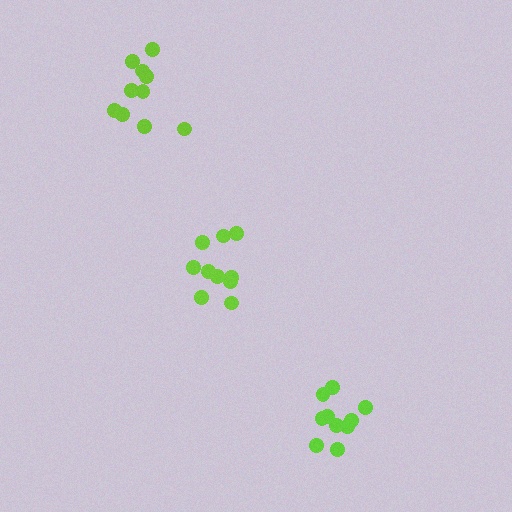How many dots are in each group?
Group 1: 10 dots, Group 2: 10 dots, Group 3: 10 dots (30 total).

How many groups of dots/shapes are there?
There are 3 groups.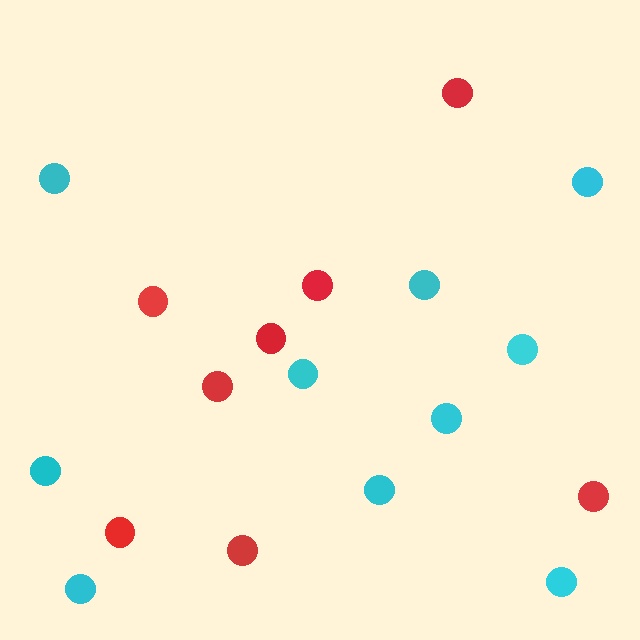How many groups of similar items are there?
There are 2 groups: one group of cyan circles (10) and one group of red circles (8).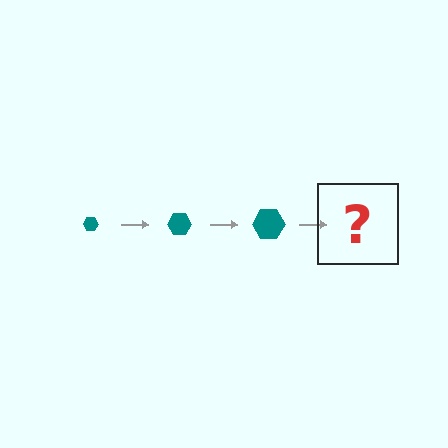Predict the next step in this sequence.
The next step is a teal hexagon, larger than the previous one.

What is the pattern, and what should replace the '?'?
The pattern is that the hexagon gets progressively larger each step. The '?' should be a teal hexagon, larger than the previous one.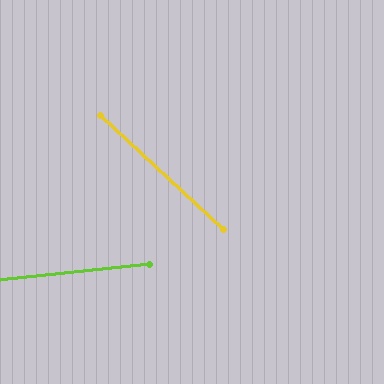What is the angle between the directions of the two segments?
Approximately 48 degrees.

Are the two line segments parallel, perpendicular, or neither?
Neither parallel nor perpendicular — they differ by about 48°.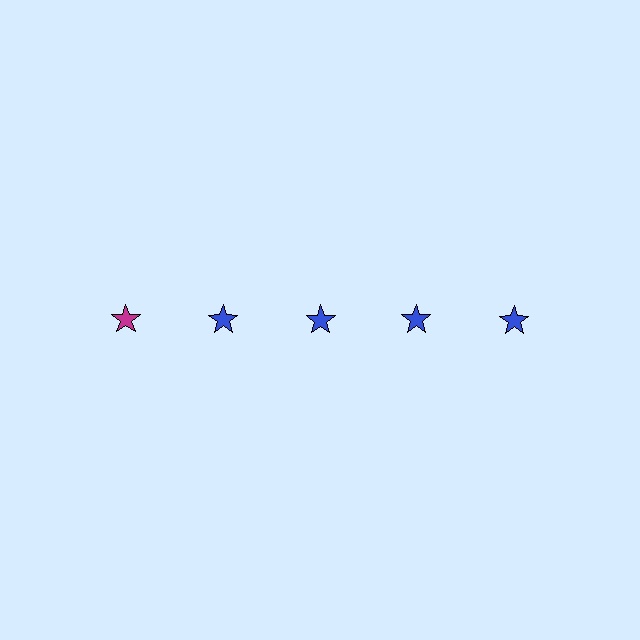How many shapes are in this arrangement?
There are 5 shapes arranged in a grid pattern.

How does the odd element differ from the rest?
It has a different color: magenta instead of blue.